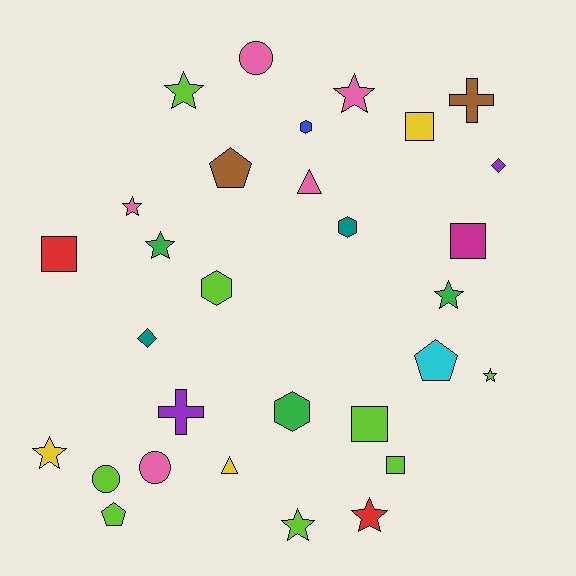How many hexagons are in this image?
There are 4 hexagons.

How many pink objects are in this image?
There are 5 pink objects.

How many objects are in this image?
There are 30 objects.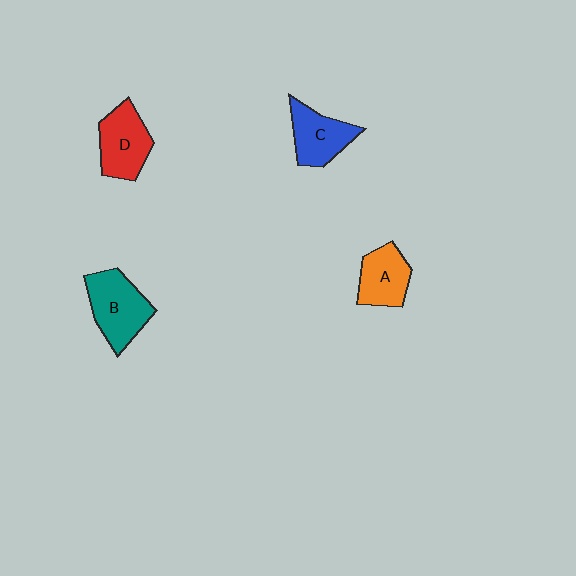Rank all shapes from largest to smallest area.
From largest to smallest: B (teal), D (red), C (blue), A (orange).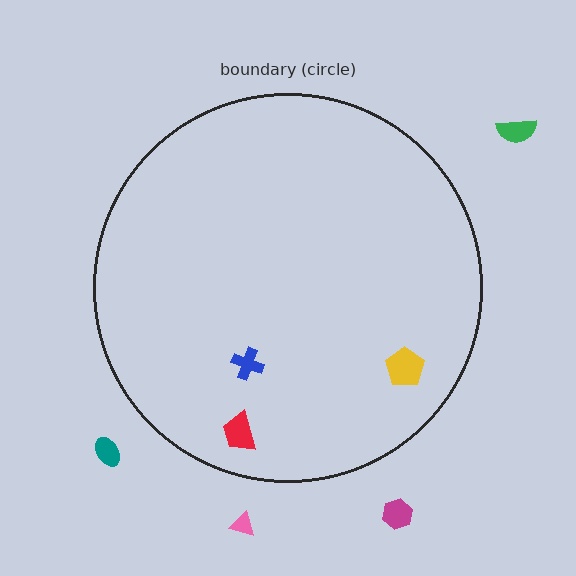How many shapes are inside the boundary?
3 inside, 4 outside.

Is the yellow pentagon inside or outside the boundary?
Inside.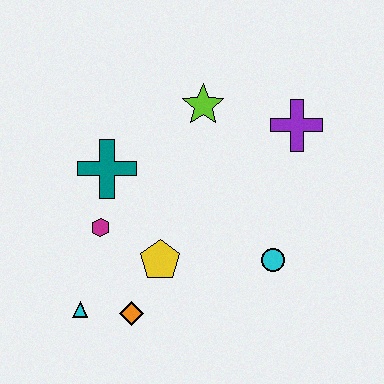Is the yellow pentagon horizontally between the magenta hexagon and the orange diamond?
No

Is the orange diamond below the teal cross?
Yes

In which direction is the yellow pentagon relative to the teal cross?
The yellow pentagon is below the teal cross.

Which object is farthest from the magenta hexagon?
The purple cross is farthest from the magenta hexagon.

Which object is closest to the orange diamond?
The cyan triangle is closest to the orange diamond.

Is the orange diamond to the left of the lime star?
Yes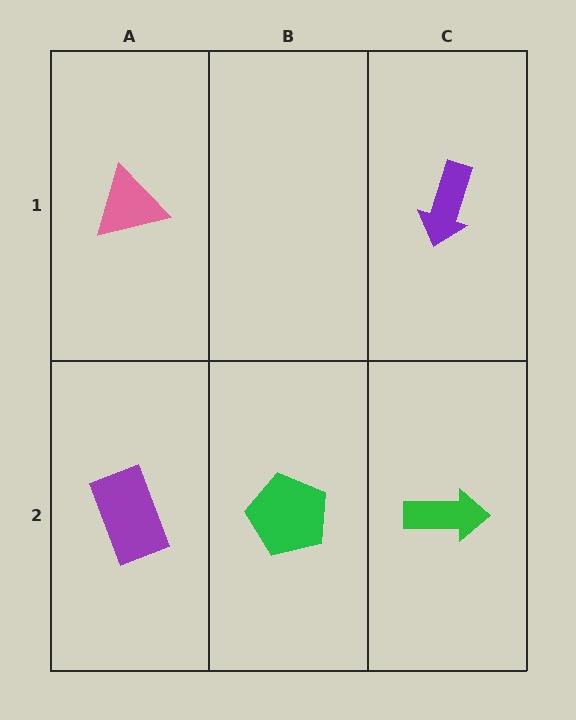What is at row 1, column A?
A pink triangle.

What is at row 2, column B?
A green pentagon.